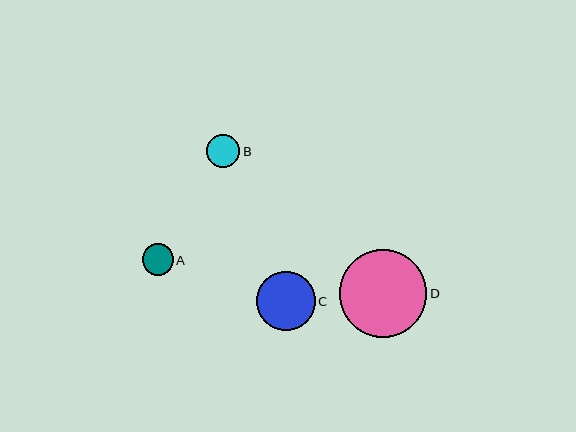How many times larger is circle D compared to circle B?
Circle D is approximately 2.6 times the size of circle B.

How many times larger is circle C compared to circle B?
Circle C is approximately 1.8 times the size of circle B.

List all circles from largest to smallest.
From largest to smallest: D, C, B, A.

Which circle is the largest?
Circle D is the largest with a size of approximately 88 pixels.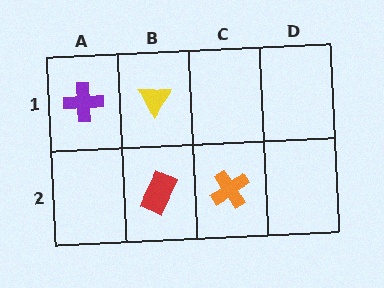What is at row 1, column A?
A purple cross.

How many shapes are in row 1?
2 shapes.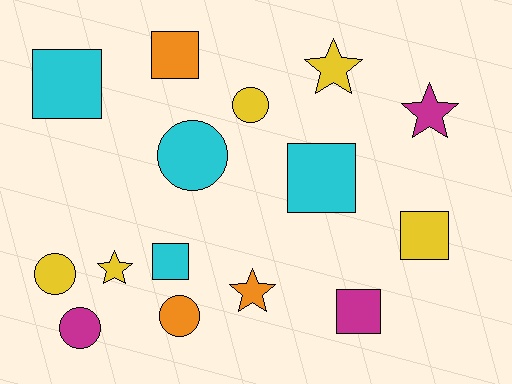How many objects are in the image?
There are 15 objects.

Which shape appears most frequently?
Square, with 6 objects.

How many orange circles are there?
There is 1 orange circle.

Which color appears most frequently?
Yellow, with 5 objects.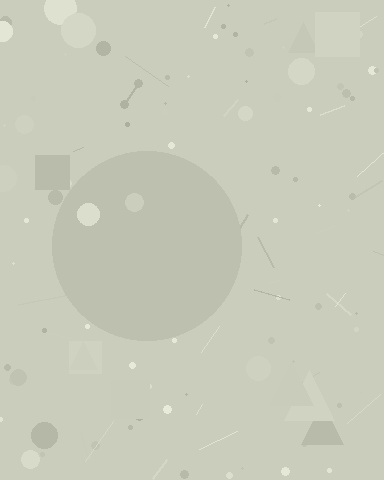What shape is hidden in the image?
A circle is hidden in the image.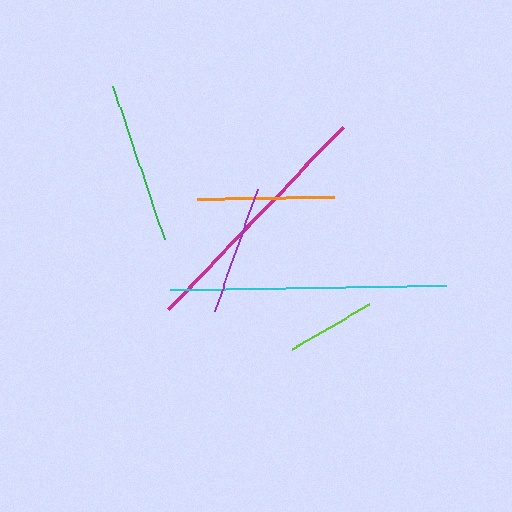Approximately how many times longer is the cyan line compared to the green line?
The cyan line is approximately 1.7 times the length of the green line.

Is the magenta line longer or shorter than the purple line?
The magenta line is longer than the purple line.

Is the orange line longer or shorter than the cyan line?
The cyan line is longer than the orange line.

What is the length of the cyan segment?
The cyan segment is approximately 276 pixels long.